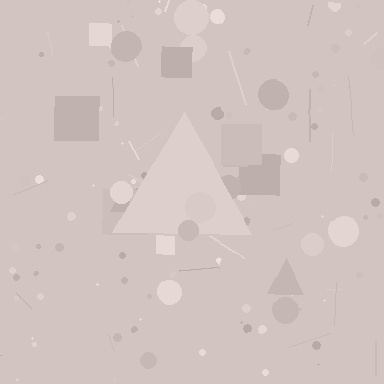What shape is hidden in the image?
A triangle is hidden in the image.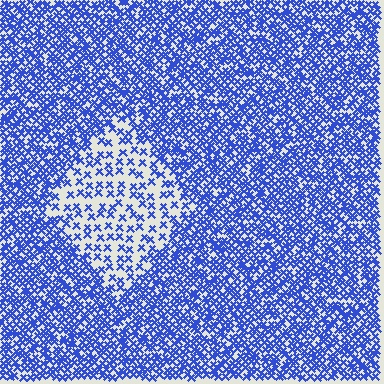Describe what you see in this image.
The image contains small blue elements arranged at two different densities. A diamond-shaped region is visible where the elements are less densely packed than the surrounding area.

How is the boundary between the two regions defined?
The boundary is defined by a change in element density (approximately 2.6x ratio). All elements are the same color, size, and shape.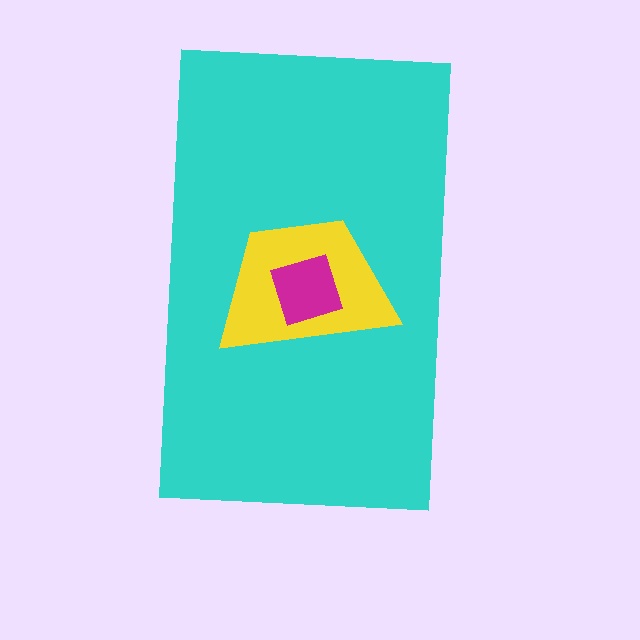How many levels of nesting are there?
3.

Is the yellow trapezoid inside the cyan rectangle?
Yes.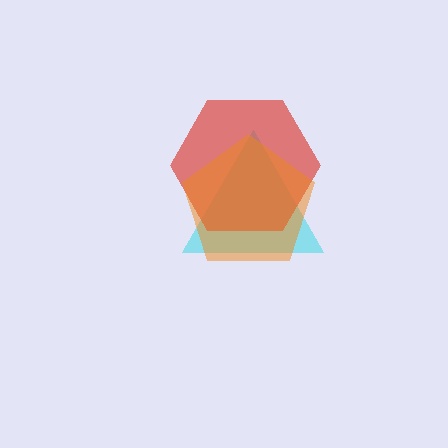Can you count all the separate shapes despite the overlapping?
Yes, there are 3 separate shapes.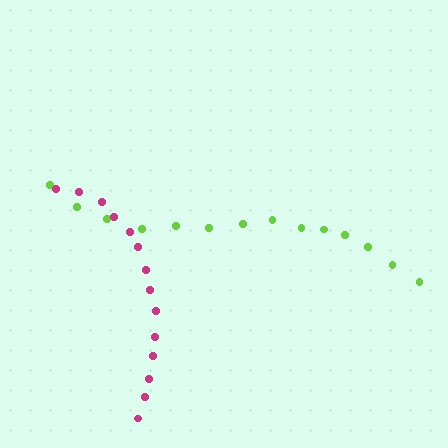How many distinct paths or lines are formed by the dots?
There are 2 distinct paths.